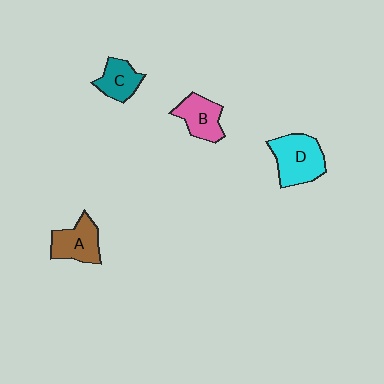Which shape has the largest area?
Shape D (cyan).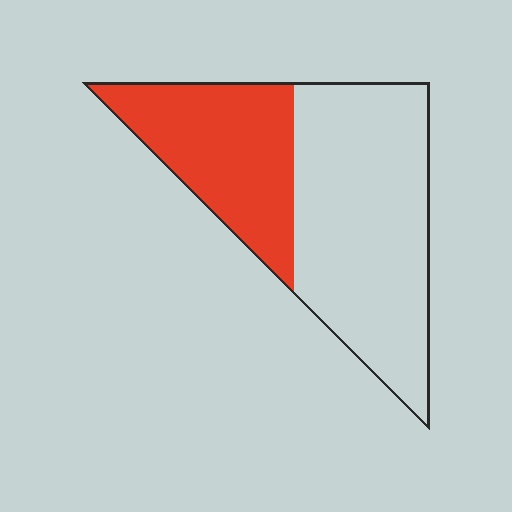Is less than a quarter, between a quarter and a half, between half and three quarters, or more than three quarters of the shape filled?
Between a quarter and a half.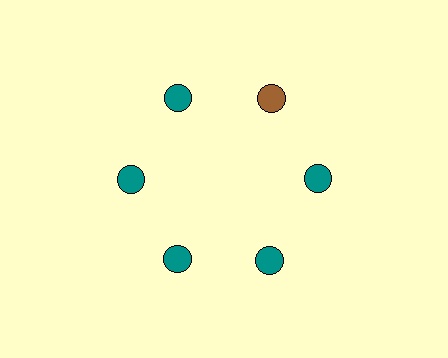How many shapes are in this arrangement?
There are 6 shapes arranged in a ring pattern.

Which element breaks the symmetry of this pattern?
The brown circle at roughly the 1 o'clock position breaks the symmetry. All other shapes are teal circles.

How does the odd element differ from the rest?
It has a different color: brown instead of teal.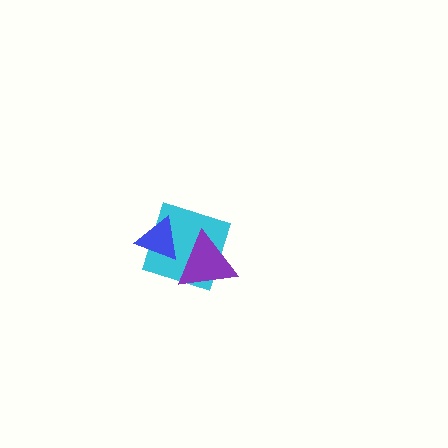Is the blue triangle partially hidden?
Yes, it is partially covered by another shape.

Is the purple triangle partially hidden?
No, no other shape covers it.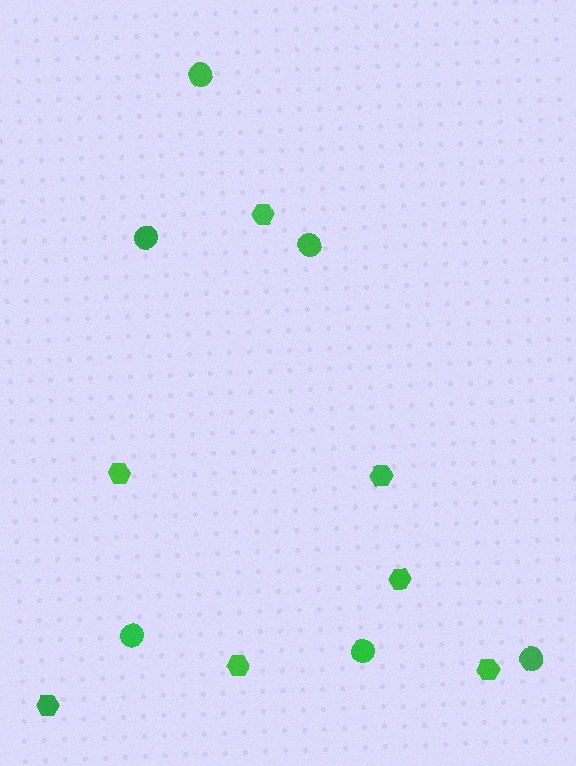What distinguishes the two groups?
There are 2 groups: one group of hexagons (7) and one group of circles (6).